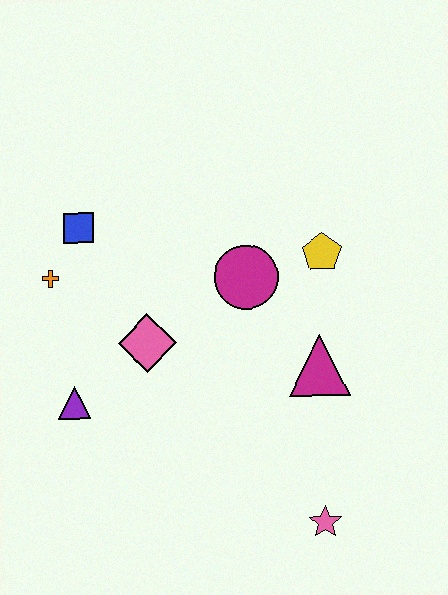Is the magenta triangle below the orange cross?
Yes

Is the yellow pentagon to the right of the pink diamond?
Yes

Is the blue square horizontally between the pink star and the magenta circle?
No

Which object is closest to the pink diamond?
The purple triangle is closest to the pink diamond.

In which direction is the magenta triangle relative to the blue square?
The magenta triangle is to the right of the blue square.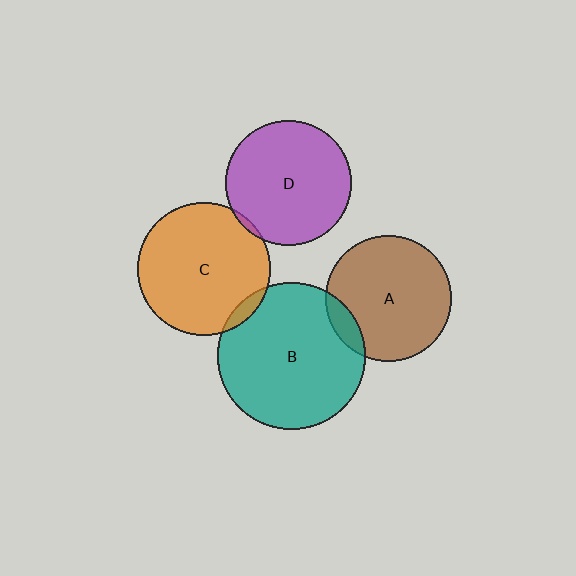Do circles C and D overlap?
Yes.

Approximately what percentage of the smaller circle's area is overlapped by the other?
Approximately 5%.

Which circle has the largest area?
Circle B (teal).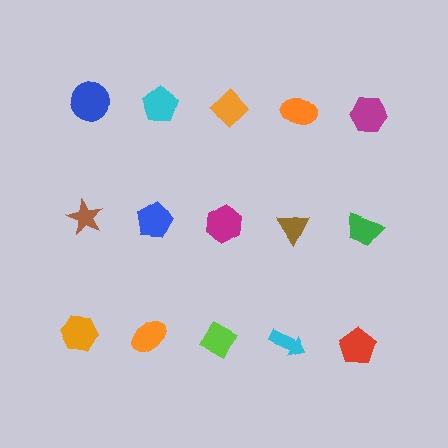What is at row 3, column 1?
An orange hexagon.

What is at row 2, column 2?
A blue pentagon.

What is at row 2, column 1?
A brown star.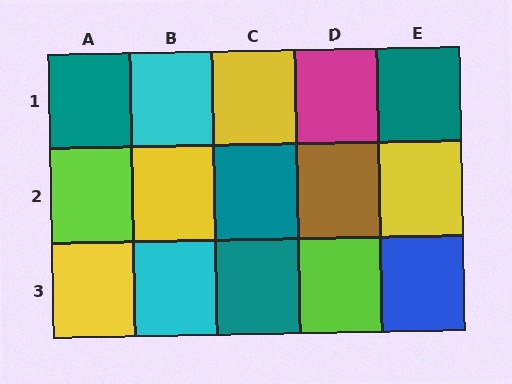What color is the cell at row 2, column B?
Yellow.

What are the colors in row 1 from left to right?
Teal, cyan, yellow, magenta, teal.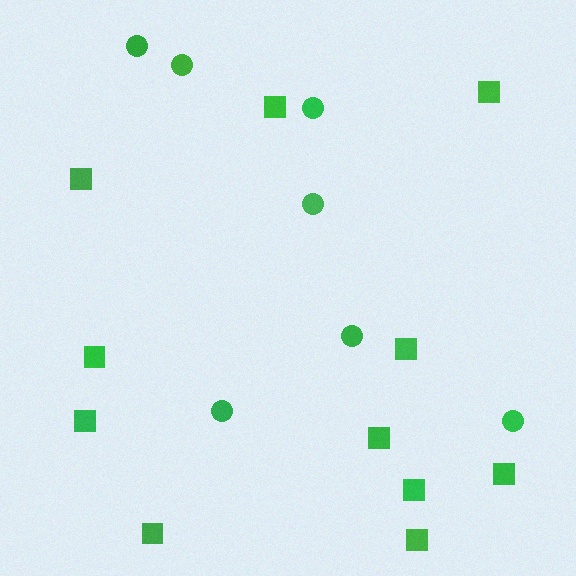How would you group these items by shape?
There are 2 groups: one group of circles (7) and one group of squares (11).